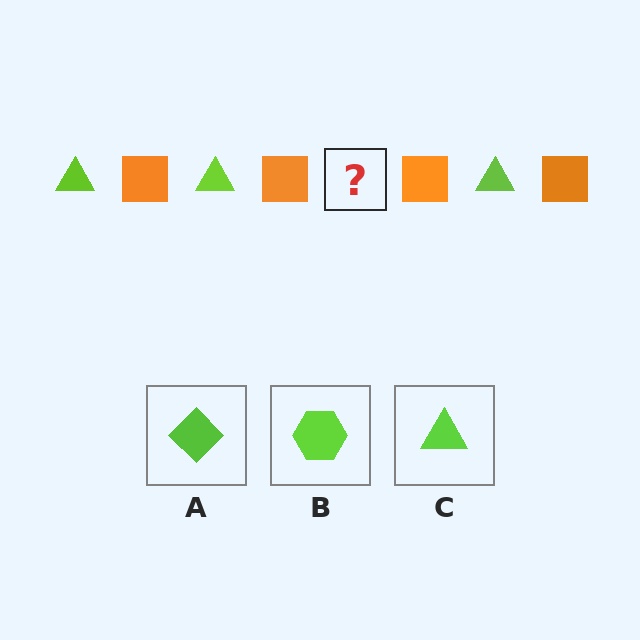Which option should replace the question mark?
Option C.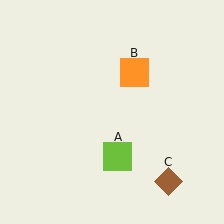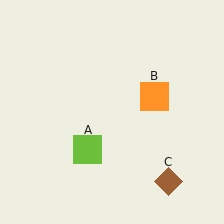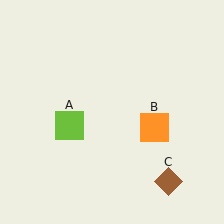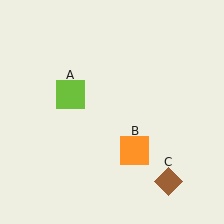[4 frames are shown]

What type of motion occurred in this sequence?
The lime square (object A), orange square (object B) rotated clockwise around the center of the scene.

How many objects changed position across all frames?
2 objects changed position: lime square (object A), orange square (object B).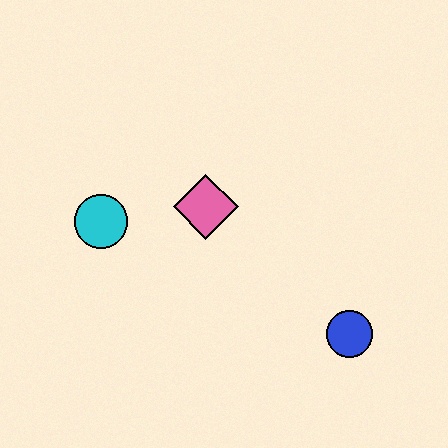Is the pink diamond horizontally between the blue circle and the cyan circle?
Yes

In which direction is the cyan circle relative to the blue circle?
The cyan circle is to the left of the blue circle.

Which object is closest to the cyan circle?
The pink diamond is closest to the cyan circle.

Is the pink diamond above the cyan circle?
Yes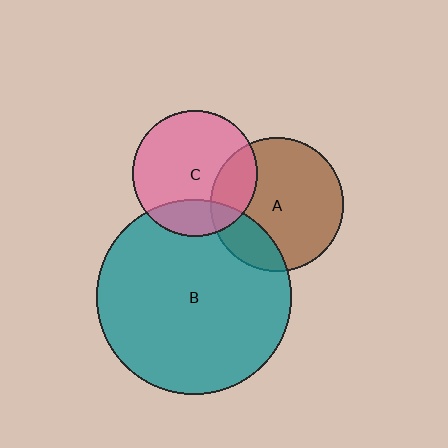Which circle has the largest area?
Circle B (teal).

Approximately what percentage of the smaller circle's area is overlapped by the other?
Approximately 20%.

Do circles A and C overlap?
Yes.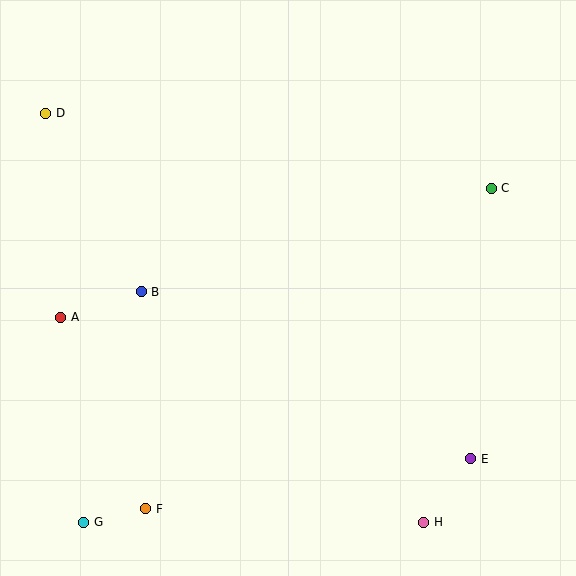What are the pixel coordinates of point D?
Point D is at (46, 113).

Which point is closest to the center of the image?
Point B at (141, 292) is closest to the center.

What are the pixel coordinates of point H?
Point H is at (424, 522).